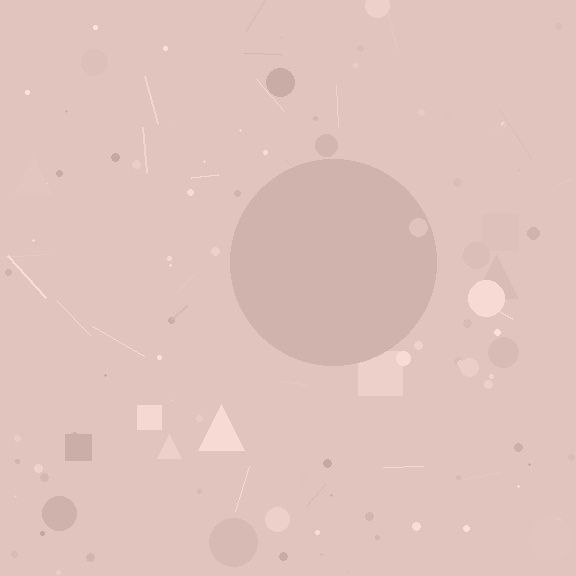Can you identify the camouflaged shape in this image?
The camouflaged shape is a circle.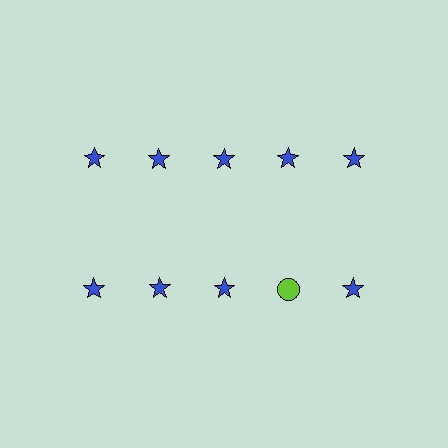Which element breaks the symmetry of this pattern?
The lime circle in the second row, second from right column breaks the symmetry. All other shapes are blue stars.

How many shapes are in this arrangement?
There are 10 shapes arranged in a grid pattern.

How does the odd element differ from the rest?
It differs in both color (lime instead of blue) and shape (circle instead of star).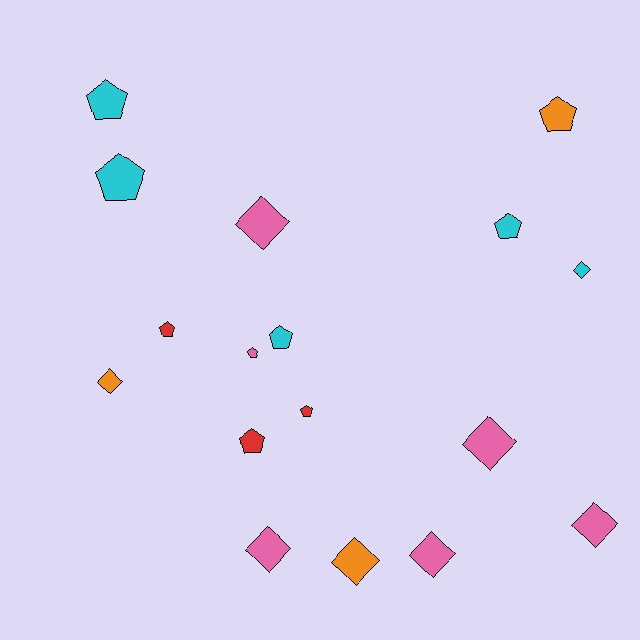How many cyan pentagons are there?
There are 4 cyan pentagons.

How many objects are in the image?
There are 17 objects.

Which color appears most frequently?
Pink, with 6 objects.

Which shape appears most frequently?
Pentagon, with 9 objects.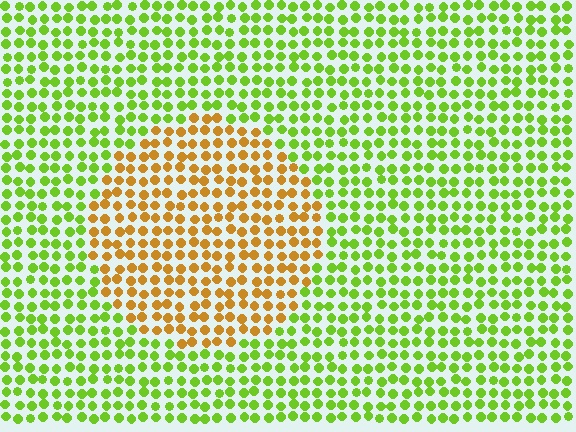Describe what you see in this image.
The image is filled with small lime elements in a uniform arrangement. A circle-shaped region is visible where the elements are tinted to a slightly different hue, forming a subtle color boundary.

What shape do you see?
I see a circle.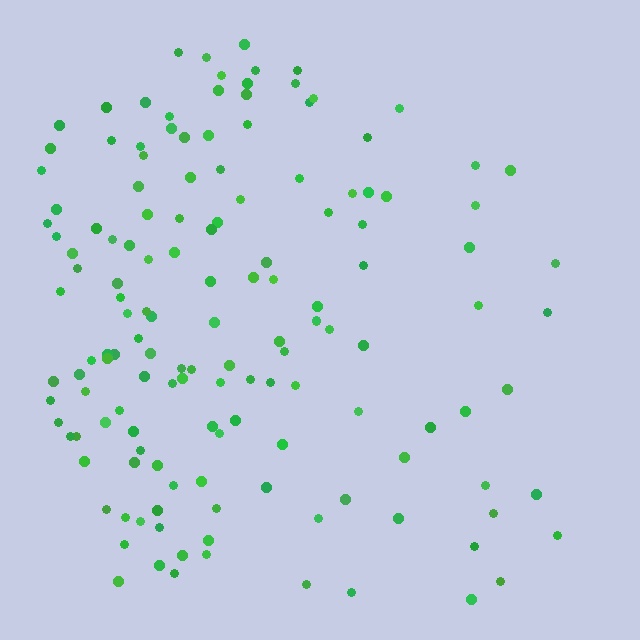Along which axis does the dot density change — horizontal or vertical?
Horizontal.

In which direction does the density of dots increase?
From right to left, with the left side densest.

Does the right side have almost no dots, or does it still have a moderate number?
Still a moderate number, just noticeably fewer than the left.